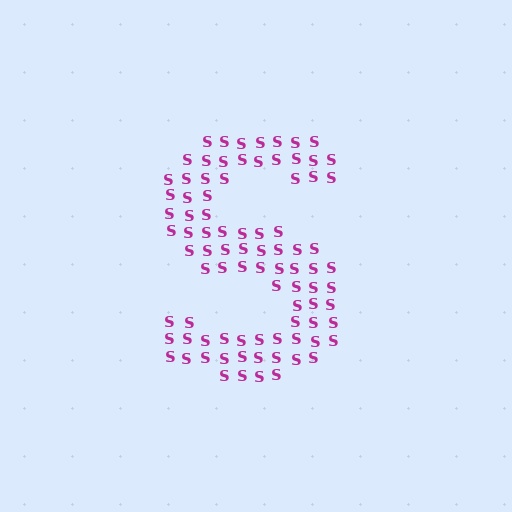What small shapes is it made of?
It is made of small letter S's.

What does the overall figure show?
The overall figure shows the letter S.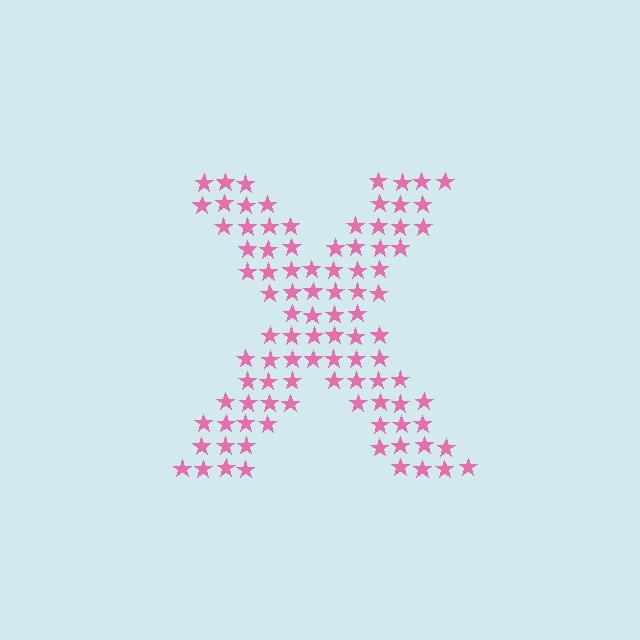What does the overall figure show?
The overall figure shows the letter X.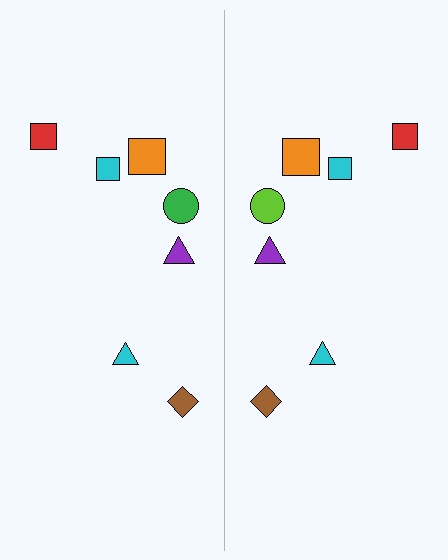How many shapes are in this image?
There are 14 shapes in this image.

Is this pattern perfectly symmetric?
No, the pattern is not perfectly symmetric. The lime circle on the right side breaks the symmetry — its mirror counterpart is green.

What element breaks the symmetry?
The lime circle on the right side breaks the symmetry — its mirror counterpart is green.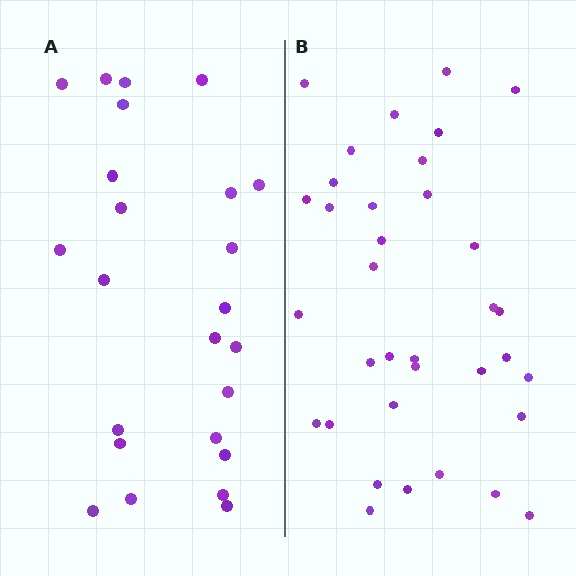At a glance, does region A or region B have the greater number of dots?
Region B (the right region) has more dots.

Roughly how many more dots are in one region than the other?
Region B has roughly 12 or so more dots than region A.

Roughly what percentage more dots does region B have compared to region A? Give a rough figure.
About 45% more.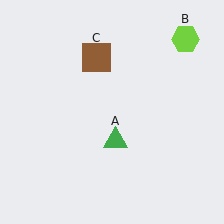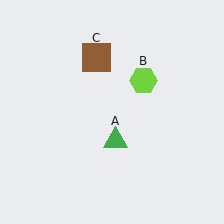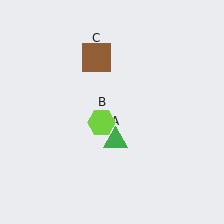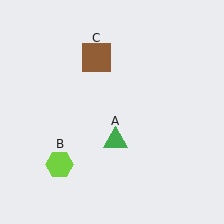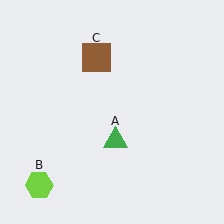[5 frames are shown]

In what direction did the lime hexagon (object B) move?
The lime hexagon (object B) moved down and to the left.